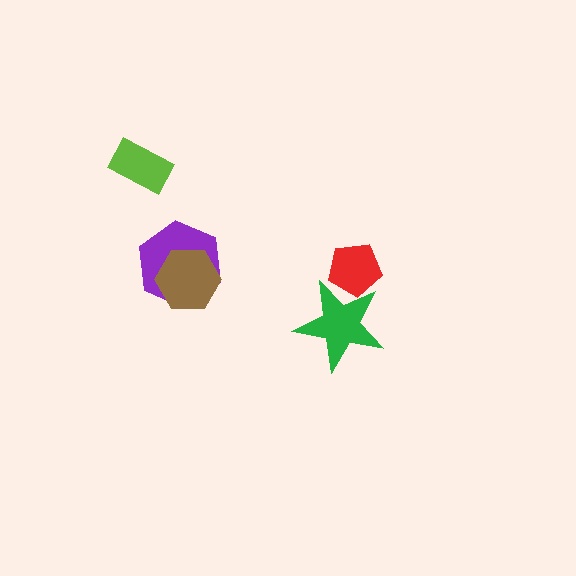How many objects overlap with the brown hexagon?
1 object overlaps with the brown hexagon.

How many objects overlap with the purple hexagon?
1 object overlaps with the purple hexagon.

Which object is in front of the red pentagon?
The green star is in front of the red pentagon.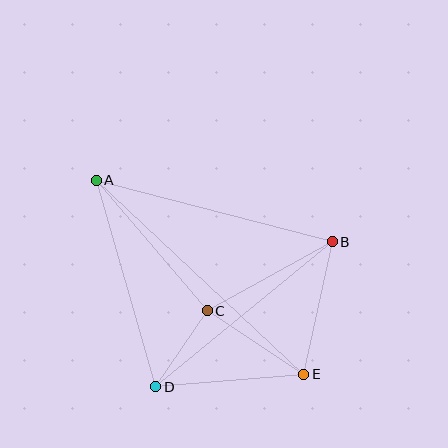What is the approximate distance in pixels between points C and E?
The distance between C and E is approximately 115 pixels.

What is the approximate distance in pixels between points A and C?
The distance between A and C is approximately 171 pixels.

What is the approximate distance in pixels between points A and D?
The distance between A and D is approximately 215 pixels.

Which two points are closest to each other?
Points C and D are closest to each other.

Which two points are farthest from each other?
Points A and E are farthest from each other.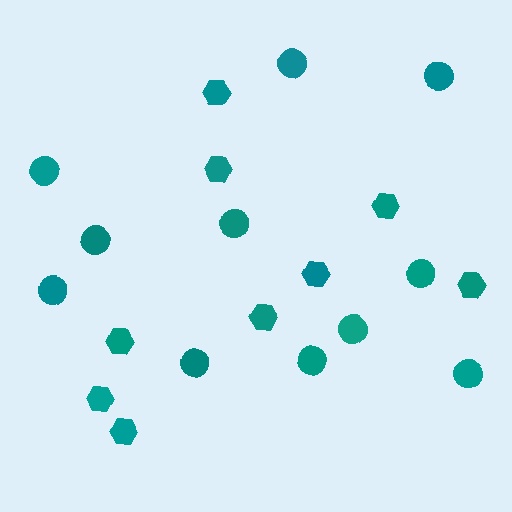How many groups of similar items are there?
There are 2 groups: one group of circles (11) and one group of hexagons (9).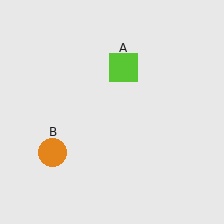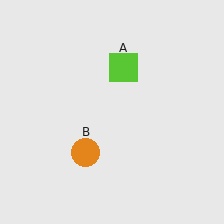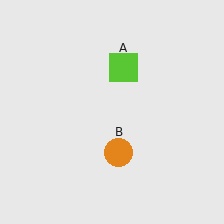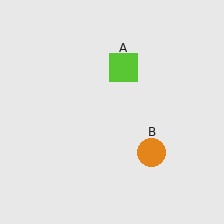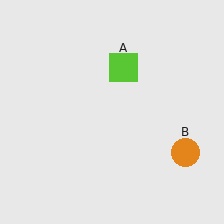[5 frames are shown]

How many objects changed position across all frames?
1 object changed position: orange circle (object B).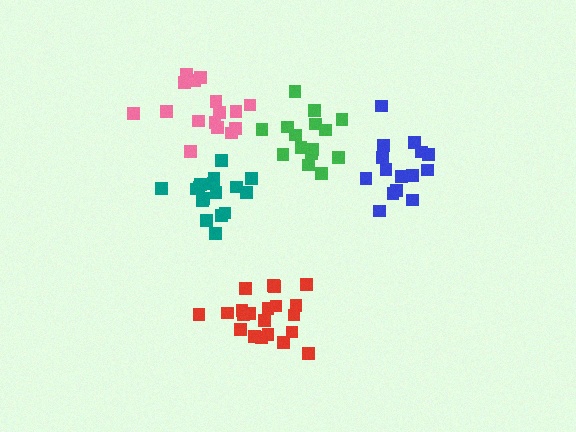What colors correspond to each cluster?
The clusters are colored: blue, green, red, teal, pink.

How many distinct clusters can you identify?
There are 5 distinct clusters.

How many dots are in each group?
Group 1: 15 dots, Group 2: 15 dots, Group 3: 21 dots, Group 4: 17 dots, Group 5: 16 dots (84 total).